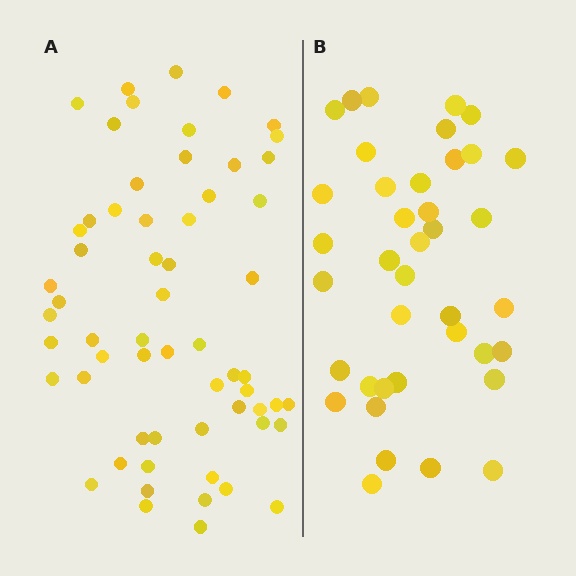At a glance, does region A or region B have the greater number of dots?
Region A (the left region) has more dots.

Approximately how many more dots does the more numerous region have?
Region A has approximately 20 more dots than region B.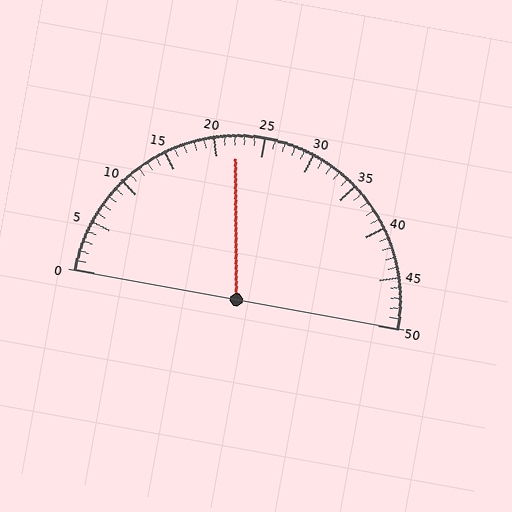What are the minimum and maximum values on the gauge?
The gauge ranges from 0 to 50.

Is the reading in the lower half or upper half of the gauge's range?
The reading is in the lower half of the range (0 to 50).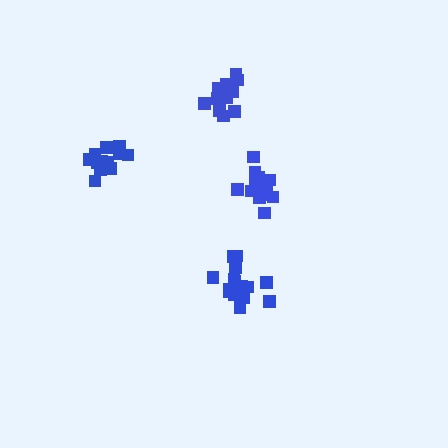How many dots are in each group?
Group 1: 14 dots, Group 2: 14 dots, Group 3: 16 dots, Group 4: 16 dots (60 total).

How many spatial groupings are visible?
There are 4 spatial groupings.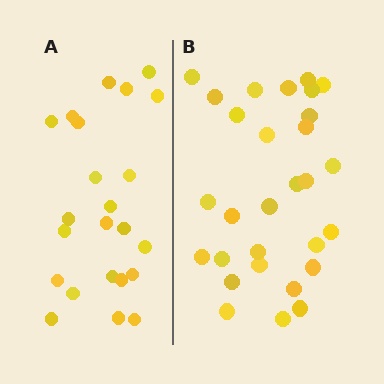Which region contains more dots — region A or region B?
Region B (the right region) has more dots.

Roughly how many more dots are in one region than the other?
Region B has about 6 more dots than region A.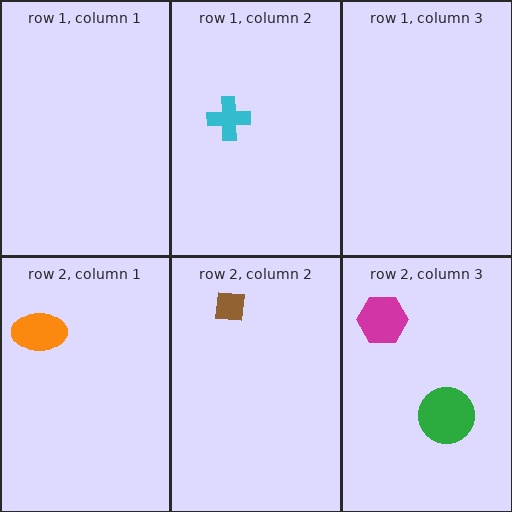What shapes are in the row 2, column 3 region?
The magenta hexagon, the green circle.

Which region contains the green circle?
The row 2, column 3 region.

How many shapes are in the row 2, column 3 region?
2.